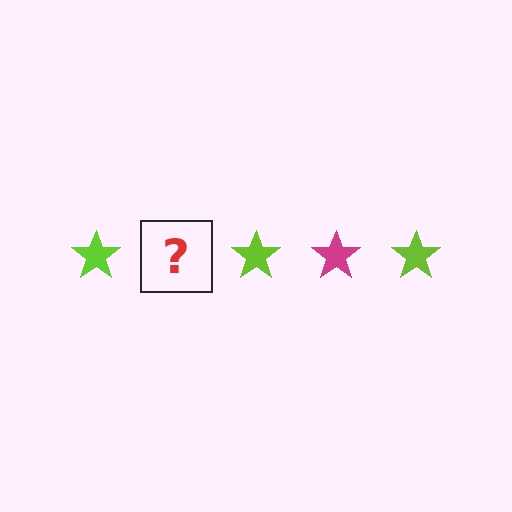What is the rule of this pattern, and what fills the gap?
The rule is that the pattern cycles through lime, magenta stars. The gap should be filled with a magenta star.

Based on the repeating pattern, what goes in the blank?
The blank should be a magenta star.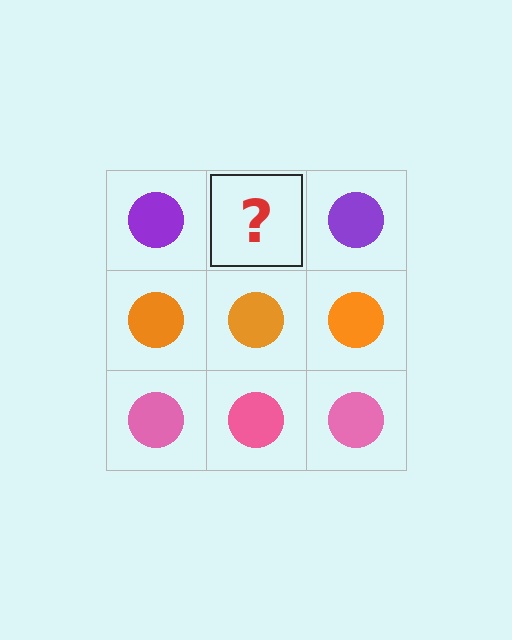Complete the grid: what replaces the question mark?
The question mark should be replaced with a purple circle.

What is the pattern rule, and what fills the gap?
The rule is that each row has a consistent color. The gap should be filled with a purple circle.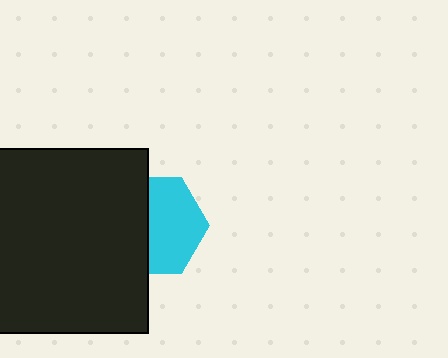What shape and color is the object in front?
The object in front is a black rectangle.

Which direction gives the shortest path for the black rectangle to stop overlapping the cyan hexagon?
Moving left gives the shortest separation.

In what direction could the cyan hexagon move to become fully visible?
The cyan hexagon could move right. That would shift it out from behind the black rectangle entirely.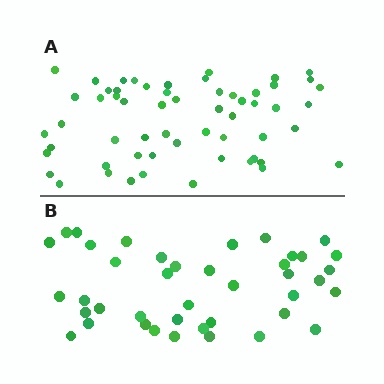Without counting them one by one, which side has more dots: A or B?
Region A (the top region) has more dots.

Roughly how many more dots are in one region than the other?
Region A has approximately 15 more dots than region B.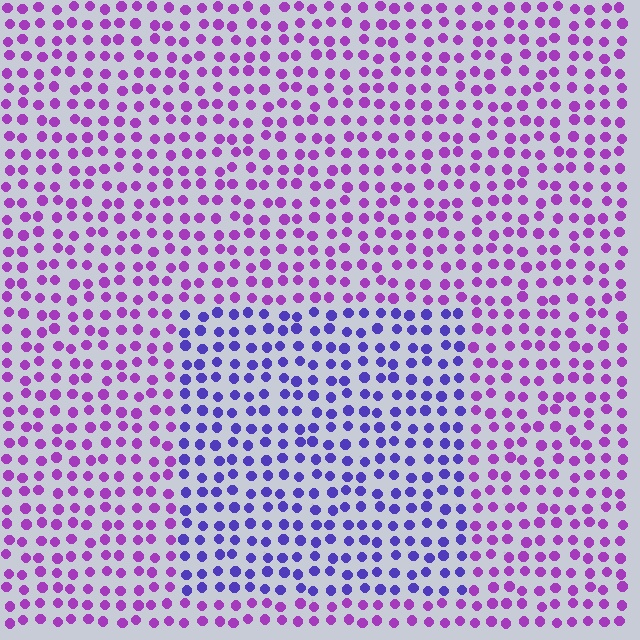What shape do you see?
I see a rectangle.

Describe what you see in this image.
The image is filled with small purple elements in a uniform arrangement. A rectangle-shaped region is visible where the elements are tinted to a slightly different hue, forming a subtle color boundary.